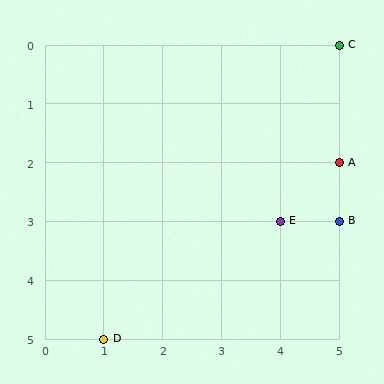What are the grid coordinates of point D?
Point D is at grid coordinates (1, 5).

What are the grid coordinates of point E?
Point E is at grid coordinates (4, 3).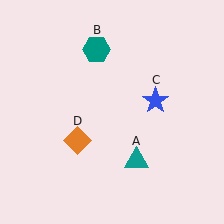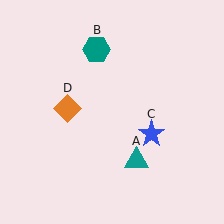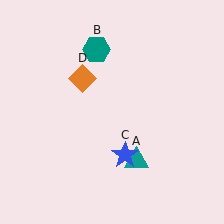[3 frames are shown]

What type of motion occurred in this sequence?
The blue star (object C), orange diamond (object D) rotated clockwise around the center of the scene.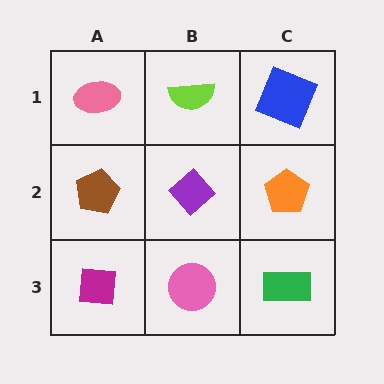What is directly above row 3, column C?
An orange pentagon.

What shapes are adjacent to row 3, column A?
A brown pentagon (row 2, column A), a pink circle (row 3, column B).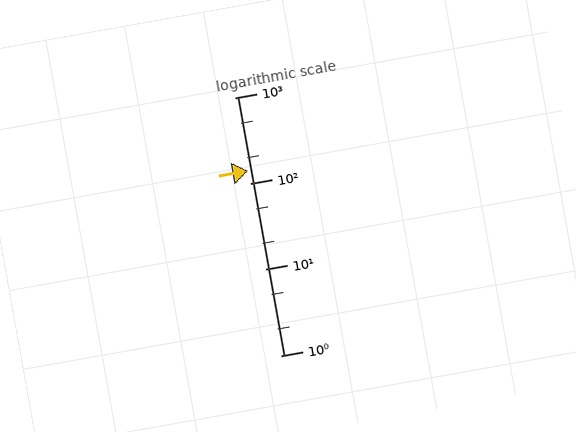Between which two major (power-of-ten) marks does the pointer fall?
The pointer is between 100 and 1000.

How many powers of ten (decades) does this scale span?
The scale spans 3 decades, from 1 to 1000.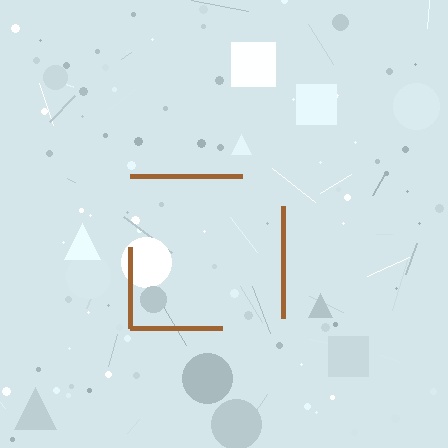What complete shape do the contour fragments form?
The contour fragments form a square.